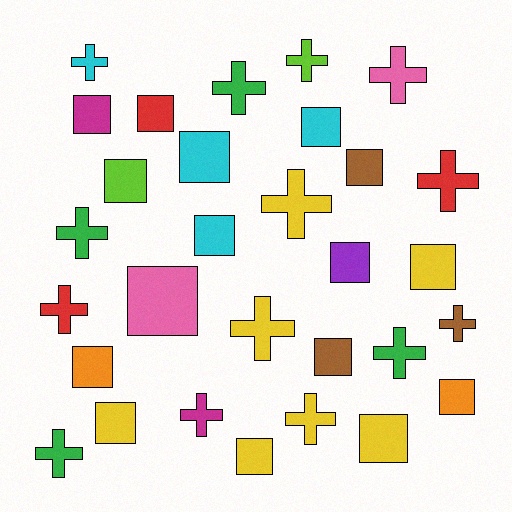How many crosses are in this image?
There are 14 crosses.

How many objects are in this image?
There are 30 objects.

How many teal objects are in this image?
There are no teal objects.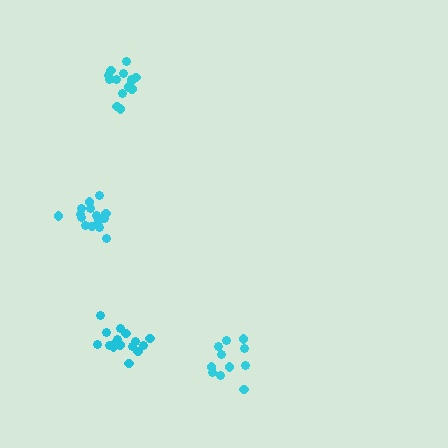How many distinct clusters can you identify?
There are 4 distinct clusters.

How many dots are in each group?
Group 1: 16 dots, Group 2: 11 dots, Group 3: 15 dots, Group 4: 14 dots (56 total).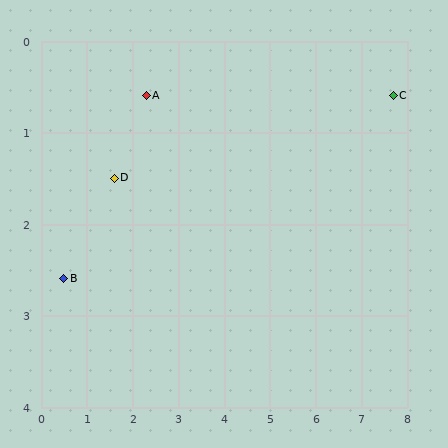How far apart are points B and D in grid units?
Points B and D are about 1.6 grid units apart.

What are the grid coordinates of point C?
Point C is at approximately (7.7, 0.6).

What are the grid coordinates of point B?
Point B is at approximately (0.5, 2.6).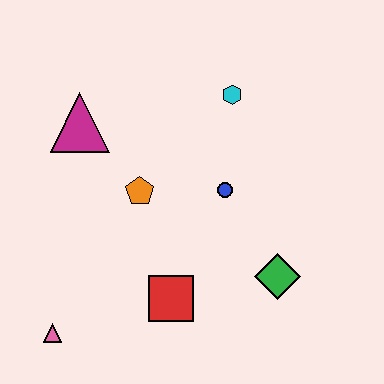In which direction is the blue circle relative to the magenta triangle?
The blue circle is to the right of the magenta triangle.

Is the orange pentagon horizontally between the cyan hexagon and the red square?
No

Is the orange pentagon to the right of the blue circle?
No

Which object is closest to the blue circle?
The orange pentagon is closest to the blue circle.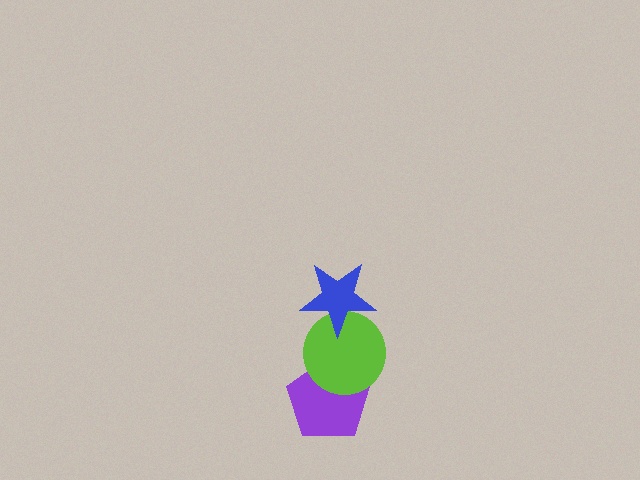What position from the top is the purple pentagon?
The purple pentagon is 3rd from the top.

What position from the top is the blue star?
The blue star is 1st from the top.